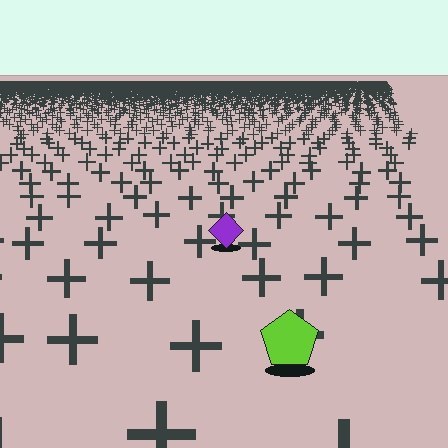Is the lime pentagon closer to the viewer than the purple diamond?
Yes. The lime pentagon is closer — you can tell from the texture gradient: the ground texture is coarser near it.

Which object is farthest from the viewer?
The purple diamond is farthest from the viewer. It appears smaller and the ground texture around it is denser.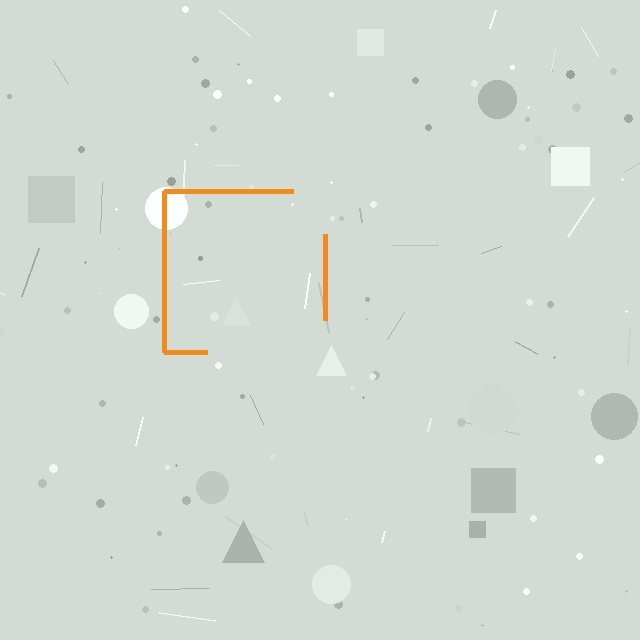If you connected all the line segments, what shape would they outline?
They would outline a square.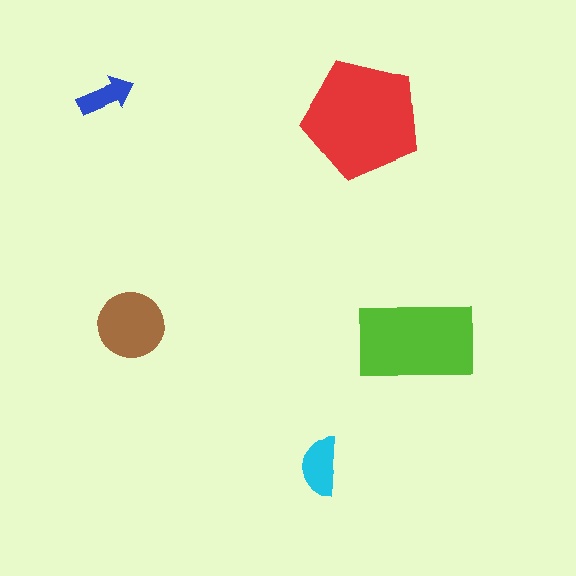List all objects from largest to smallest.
The red pentagon, the lime rectangle, the brown circle, the cyan semicircle, the blue arrow.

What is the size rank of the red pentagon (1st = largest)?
1st.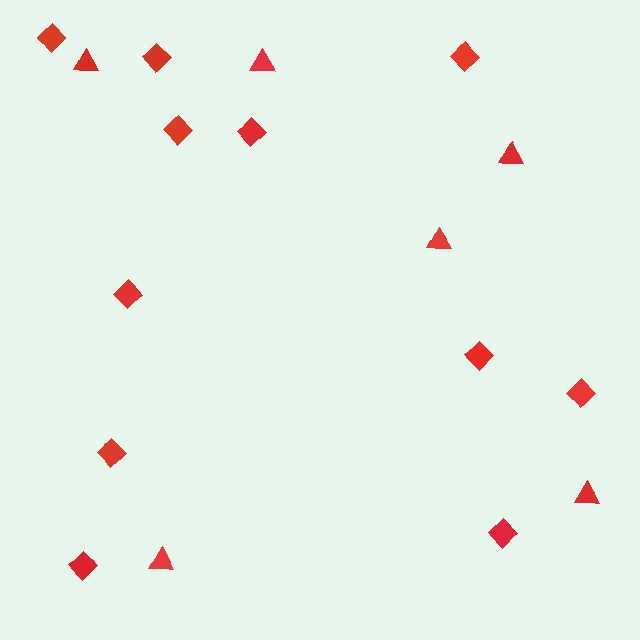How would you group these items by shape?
There are 2 groups: one group of triangles (6) and one group of diamonds (11).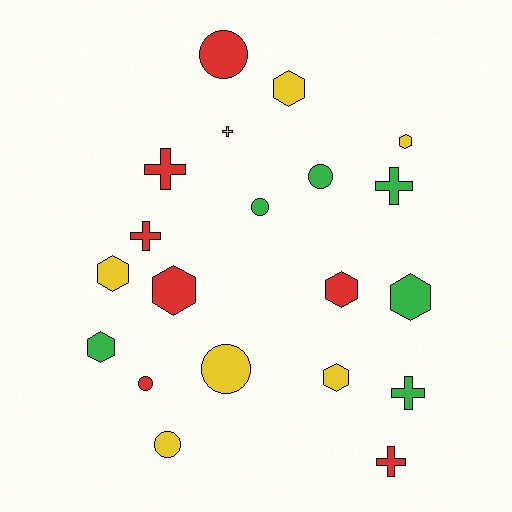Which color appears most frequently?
Red, with 7 objects.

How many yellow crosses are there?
There is 1 yellow cross.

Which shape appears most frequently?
Hexagon, with 8 objects.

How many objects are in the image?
There are 20 objects.